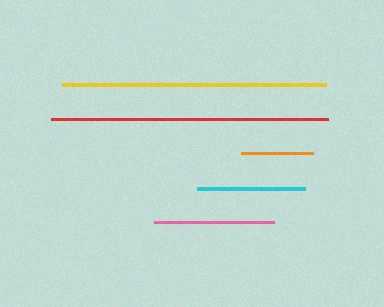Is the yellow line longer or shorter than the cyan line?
The yellow line is longer than the cyan line.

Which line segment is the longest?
The red line is the longest at approximately 276 pixels.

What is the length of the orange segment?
The orange segment is approximately 72 pixels long.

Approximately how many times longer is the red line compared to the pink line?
The red line is approximately 2.3 times the length of the pink line.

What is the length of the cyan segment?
The cyan segment is approximately 108 pixels long.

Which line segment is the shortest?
The orange line is the shortest at approximately 72 pixels.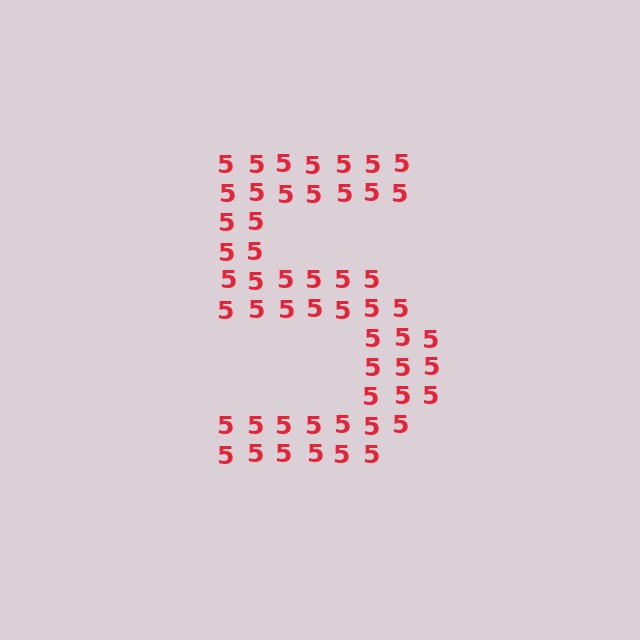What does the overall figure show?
The overall figure shows the digit 5.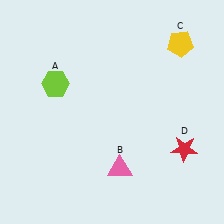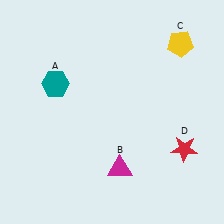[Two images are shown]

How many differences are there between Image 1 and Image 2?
There are 2 differences between the two images.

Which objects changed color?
A changed from lime to teal. B changed from pink to magenta.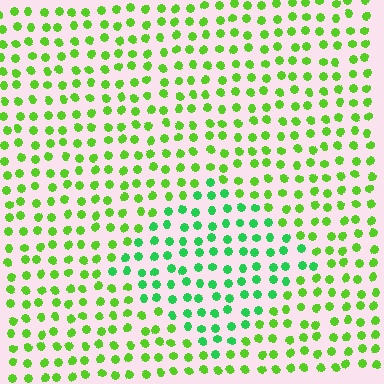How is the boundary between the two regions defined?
The boundary is defined purely by a slight shift in hue (about 33 degrees). Spacing, size, and orientation are identical on both sides.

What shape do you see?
I see a diamond.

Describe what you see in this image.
The image is filled with small lime elements in a uniform arrangement. A diamond-shaped region is visible where the elements are tinted to a slightly different hue, forming a subtle color boundary.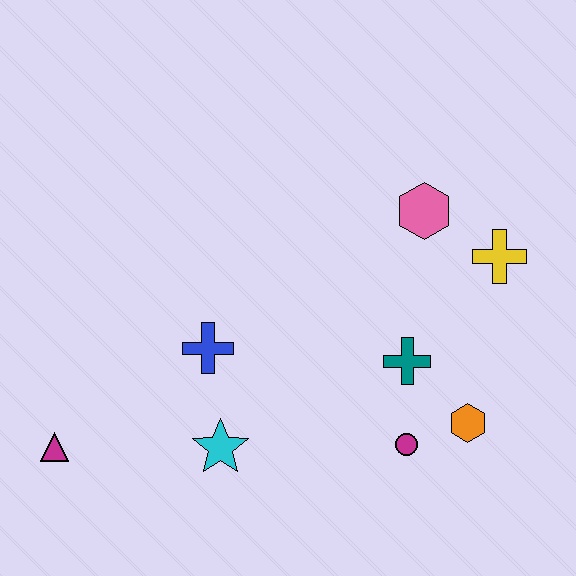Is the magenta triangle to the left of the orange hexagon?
Yes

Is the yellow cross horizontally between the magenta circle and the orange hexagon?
No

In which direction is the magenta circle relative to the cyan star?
The magenta circle is to the right of the cyan star.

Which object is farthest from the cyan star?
The yellow cross is farthest from the cyan star.